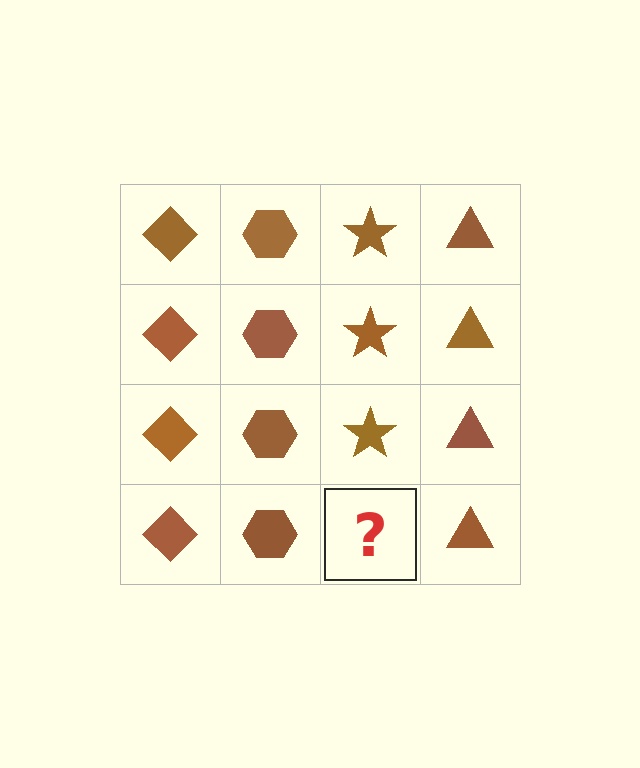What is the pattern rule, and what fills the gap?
The rule is that each column has a consistent shape. The gap should be filled with a brown star.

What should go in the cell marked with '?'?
The missing cell should contain a brown star.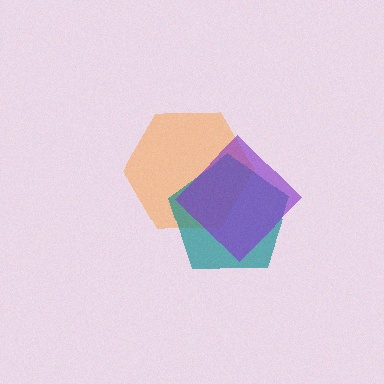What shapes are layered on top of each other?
The layered shapes are: an orange hexagon, a teal pentagon, a purple diamond.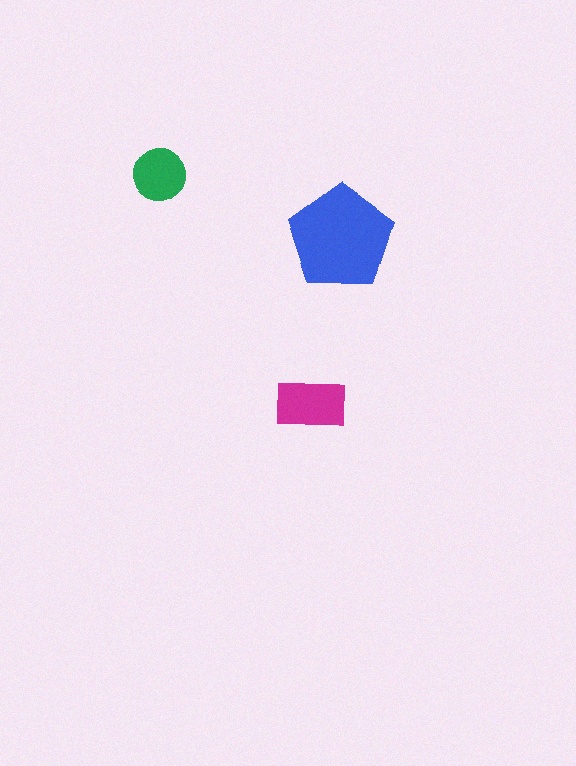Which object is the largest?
The blue pentagon.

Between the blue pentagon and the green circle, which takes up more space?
The blue pentagon.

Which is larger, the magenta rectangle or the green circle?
The magenta rectangle.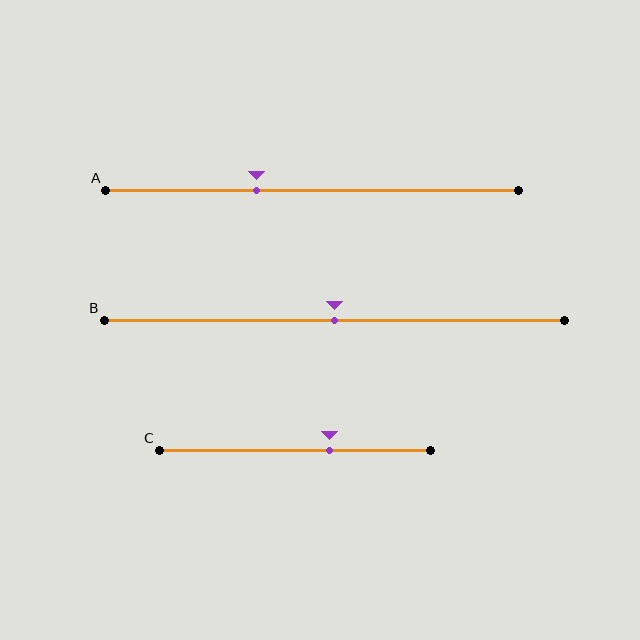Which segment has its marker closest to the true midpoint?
Segment B has its marker closest to the true midpoint.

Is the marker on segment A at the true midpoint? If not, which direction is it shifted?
No, the marker on segment A is shifted to the left by about 14% of the segment length.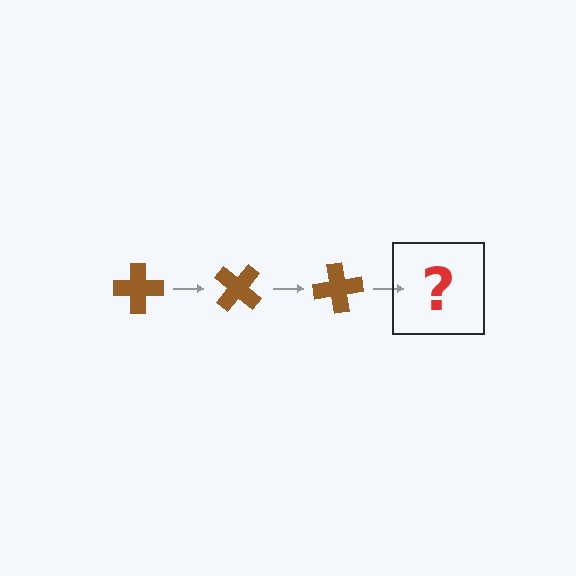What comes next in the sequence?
The next element should be a brown cross rotated 120 degrees.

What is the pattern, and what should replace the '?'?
The pattern is that the cross rotates 40 degrees each step. The '?' should be a brown cross rotated 120 degrees.